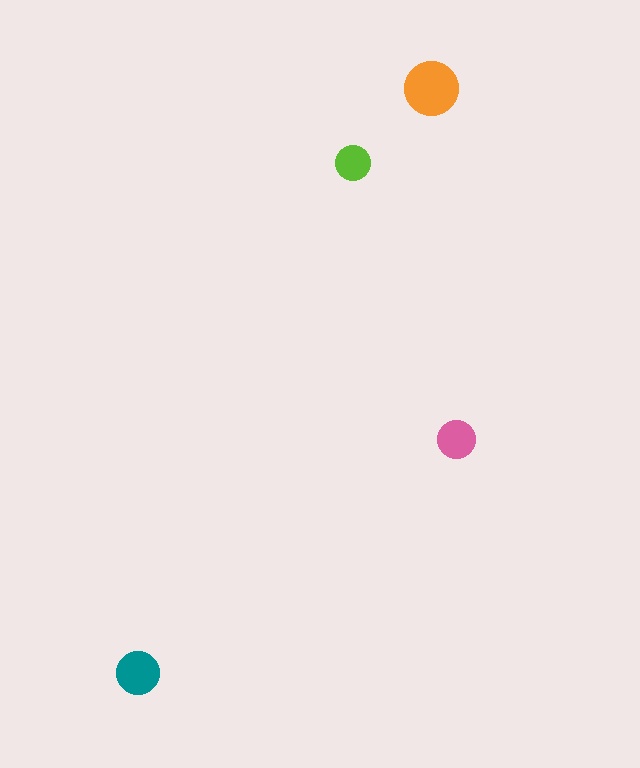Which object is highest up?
The orange circle is topmost.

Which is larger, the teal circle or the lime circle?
The teal one.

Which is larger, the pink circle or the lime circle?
The pink one.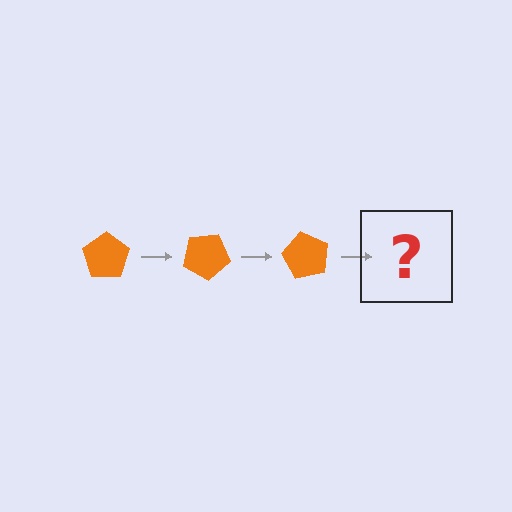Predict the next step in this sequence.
The next step is an orange pentagon rotated 90 degrees.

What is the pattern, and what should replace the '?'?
The pattern is that the pentagon rotates 30 degrees each step. The '?' should be an orange pentagon rotated 90 degrees.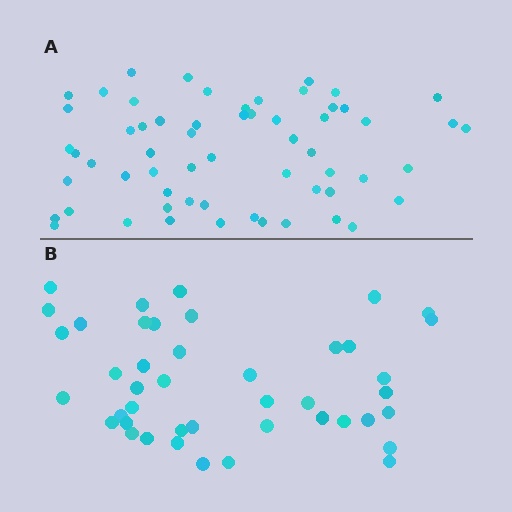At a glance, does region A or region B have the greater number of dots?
Region A (the top region) has more dots.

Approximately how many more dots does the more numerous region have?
Region A has approximately 15 more dots than region B.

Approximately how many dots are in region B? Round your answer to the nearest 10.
About 40 dots. (The exact count is 43, which rounds to 40.)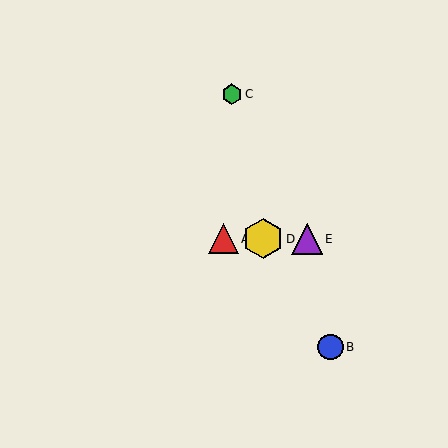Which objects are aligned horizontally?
Objects A, D, E are aligned horizontally.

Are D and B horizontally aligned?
No, D is at y≈239 and B is at y≈347.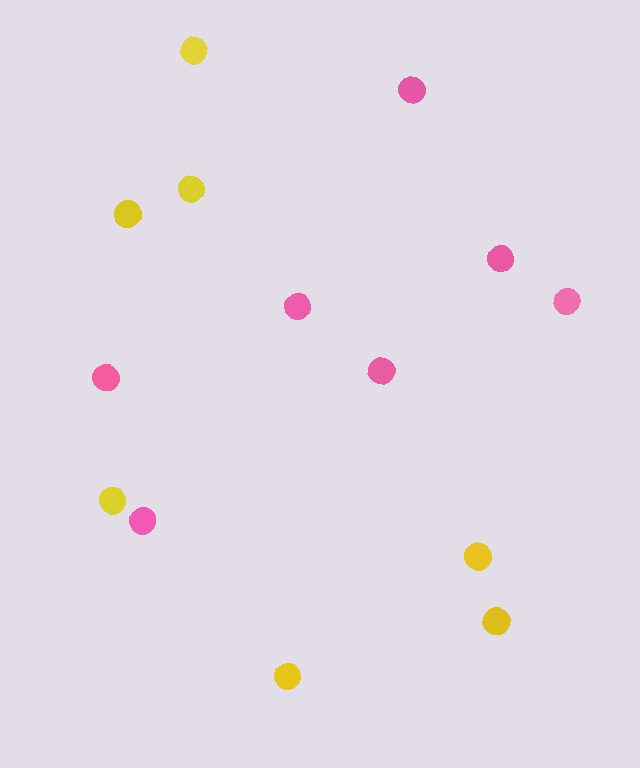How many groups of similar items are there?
There are 2 groups: one group of yellow circles (7) and one group of pink circles (7).